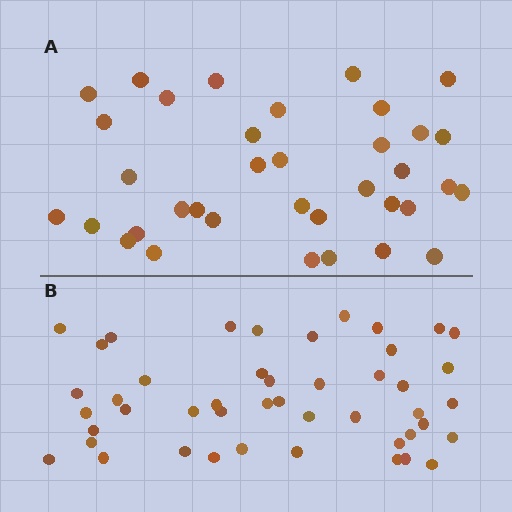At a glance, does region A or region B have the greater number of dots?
Region B (the bottom region) has more dots.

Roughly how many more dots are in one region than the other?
Region B has roughly 10 or so more dots than region A.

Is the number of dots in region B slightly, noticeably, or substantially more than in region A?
Region B has noticeably more, but not dramatically so. The ratio is roughly 1.3 to 1.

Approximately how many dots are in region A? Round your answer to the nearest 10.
About 40 dots. (The exact count is 36, which rounds to 40.)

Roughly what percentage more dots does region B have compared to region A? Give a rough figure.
About 30% more.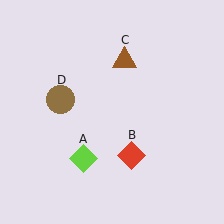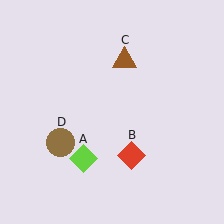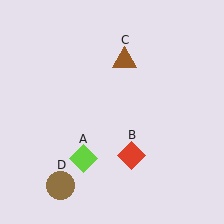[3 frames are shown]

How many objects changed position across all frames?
1 object changed position: brown circle (object D).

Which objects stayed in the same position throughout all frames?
Lime diamond (object A) and red diamond (object B) and brown triangle (object C) remained stationary.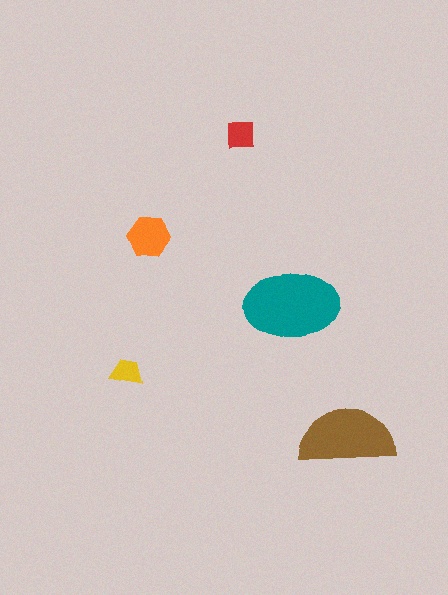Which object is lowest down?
The brown semicircle is bottommost.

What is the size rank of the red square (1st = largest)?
4th.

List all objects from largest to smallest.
The teal ellipse, the brown semicircle, the orange hexagon, the red square, the yellow trapezoid.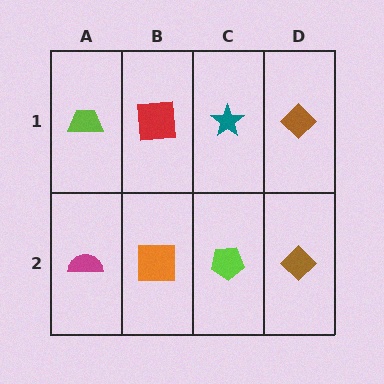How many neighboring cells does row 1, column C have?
3.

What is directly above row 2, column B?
A red square.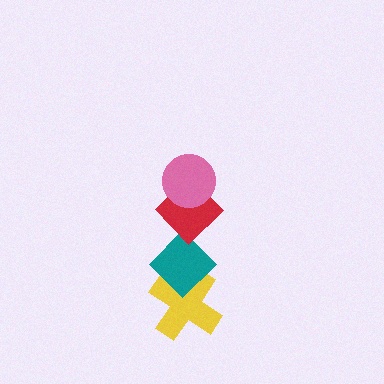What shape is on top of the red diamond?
The pink circle is on top of the red diamond.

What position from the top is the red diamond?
The red diamond is 2nd from the top.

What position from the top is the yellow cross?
The yellow cross is 4th from the top.